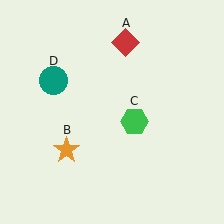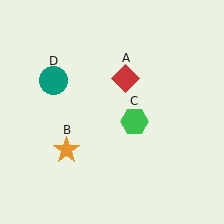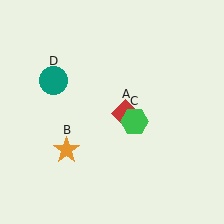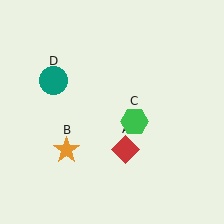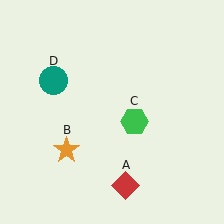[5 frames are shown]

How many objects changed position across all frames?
1 object changed position: red diamond (object A).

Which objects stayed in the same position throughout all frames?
Orange star (object B) and green hexagon (object C) and teal circle (object D) remained stationary.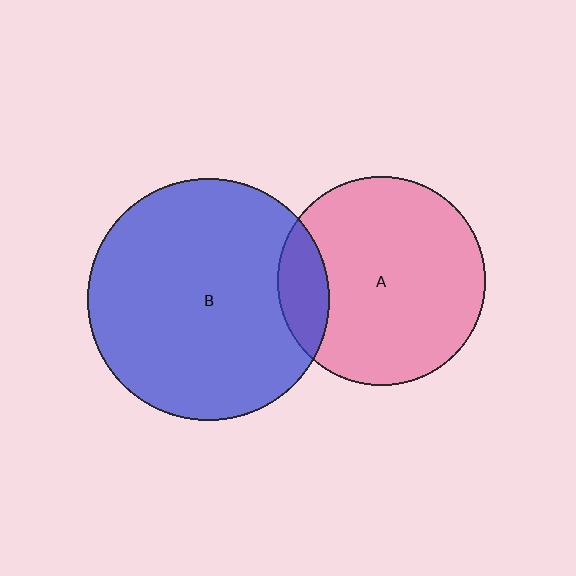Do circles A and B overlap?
Yes.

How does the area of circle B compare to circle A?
Approximately 1.3 times.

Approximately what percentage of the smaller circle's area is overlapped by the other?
Approximately 15%.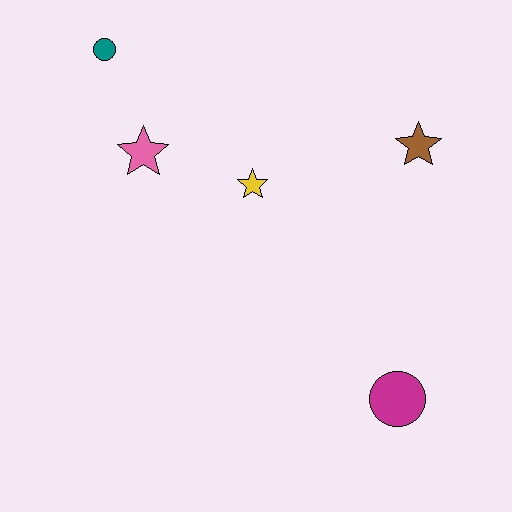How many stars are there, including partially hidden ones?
There are 3 stars.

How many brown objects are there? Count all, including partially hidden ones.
There is 1 brown object.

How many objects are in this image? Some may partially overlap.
There are 5 objects.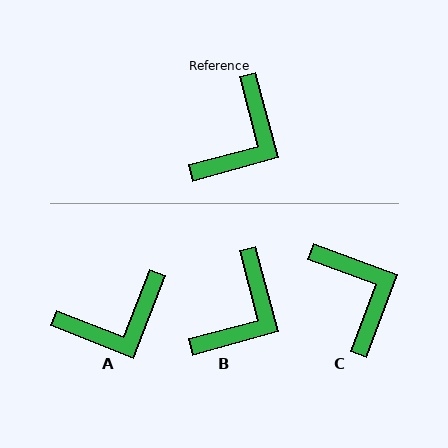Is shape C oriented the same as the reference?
No, it is off by about 55 degrees.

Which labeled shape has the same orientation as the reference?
B.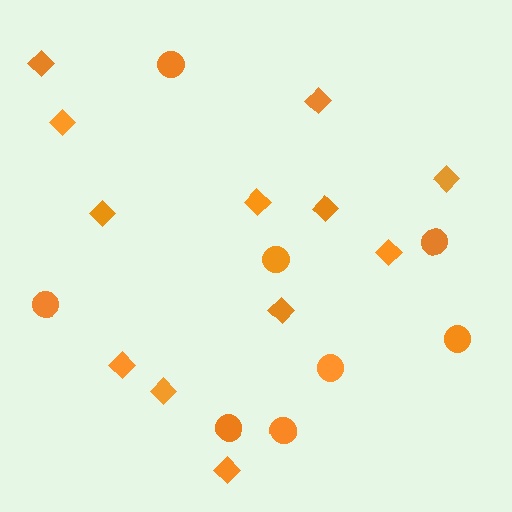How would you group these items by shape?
There are 2 groups: one group of diamonds (12) and one group of circles (8).